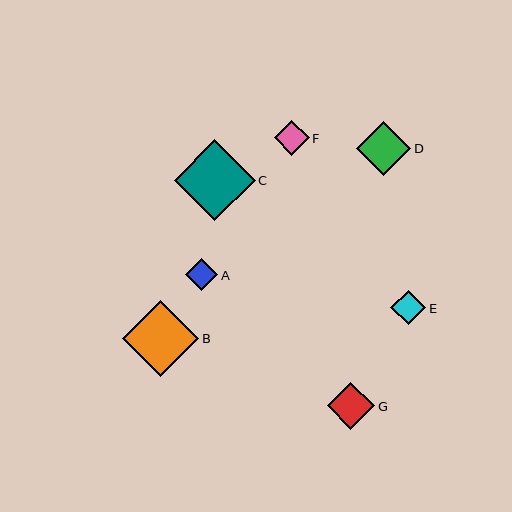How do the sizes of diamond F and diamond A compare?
Diamond F and diamond A are approximately the same size.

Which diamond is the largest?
Diamond C is the largest with a size of approximately 81 pixels.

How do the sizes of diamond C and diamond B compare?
Diamond C and diamond B are approximately the same size.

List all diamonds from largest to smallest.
From largest to smallest: C, B, D, G, E, F, A.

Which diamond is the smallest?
Diamond A is the smallest with a size of approximately 32 pixels.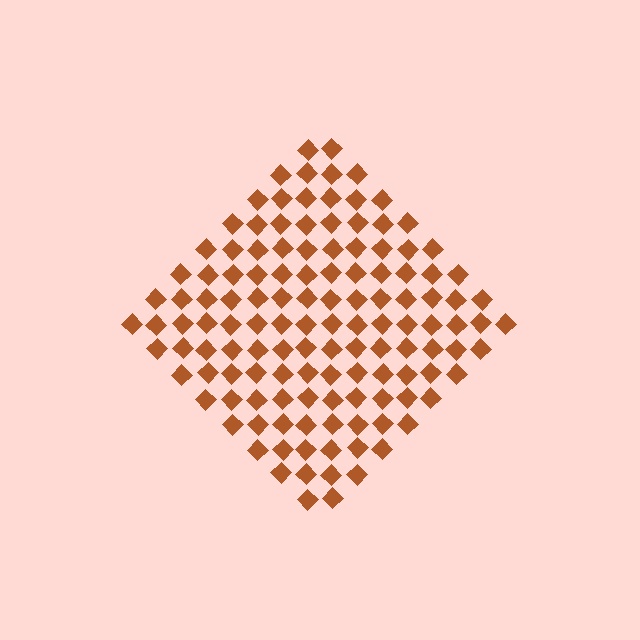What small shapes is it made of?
It is made of small diamonds.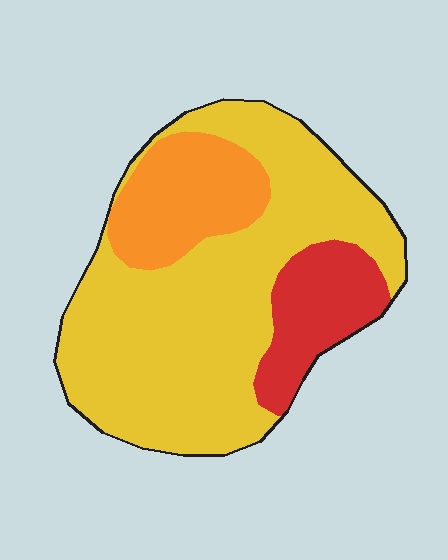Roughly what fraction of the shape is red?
Red takes up about one sixth (1/6) of the shape.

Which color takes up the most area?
Yellow, at roughly 65%.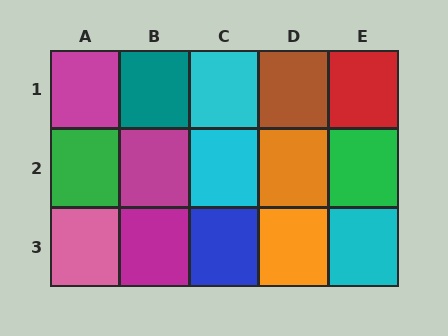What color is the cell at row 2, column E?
Green.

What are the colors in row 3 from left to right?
Pink, magenta, blue, orange, cyan.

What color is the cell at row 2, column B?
Magenta.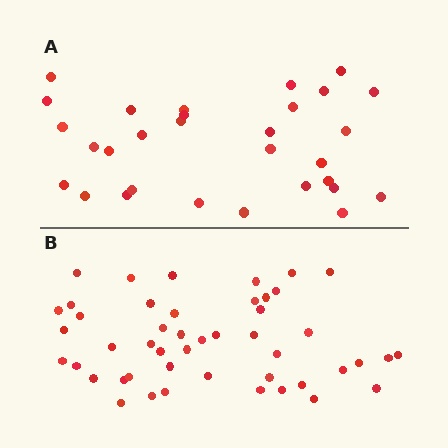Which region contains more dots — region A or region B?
Region B (the bottom region) has more dots.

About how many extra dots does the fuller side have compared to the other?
Region B has approximately 15 more dots than region A.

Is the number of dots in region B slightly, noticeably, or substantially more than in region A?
Region B has substantially more. The ratio is roughly 1.6 to 1.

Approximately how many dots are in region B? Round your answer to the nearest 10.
About 50 dots. (The exact count is 47, which rounds to 50.)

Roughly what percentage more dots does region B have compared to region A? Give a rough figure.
About 55% more.